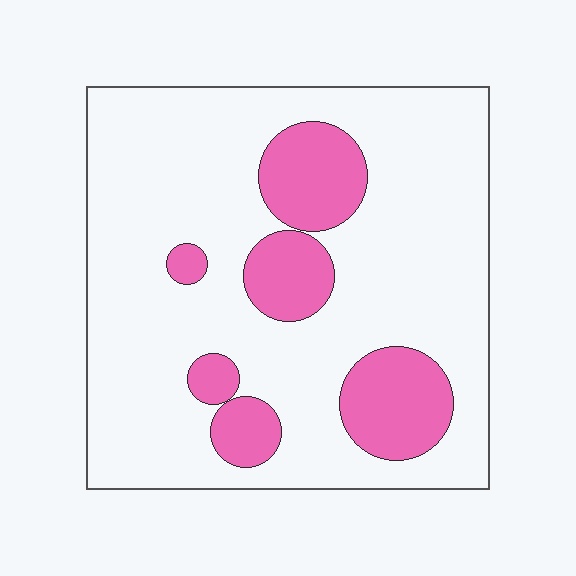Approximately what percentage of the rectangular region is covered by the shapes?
Approximately 20%.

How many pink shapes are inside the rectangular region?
6.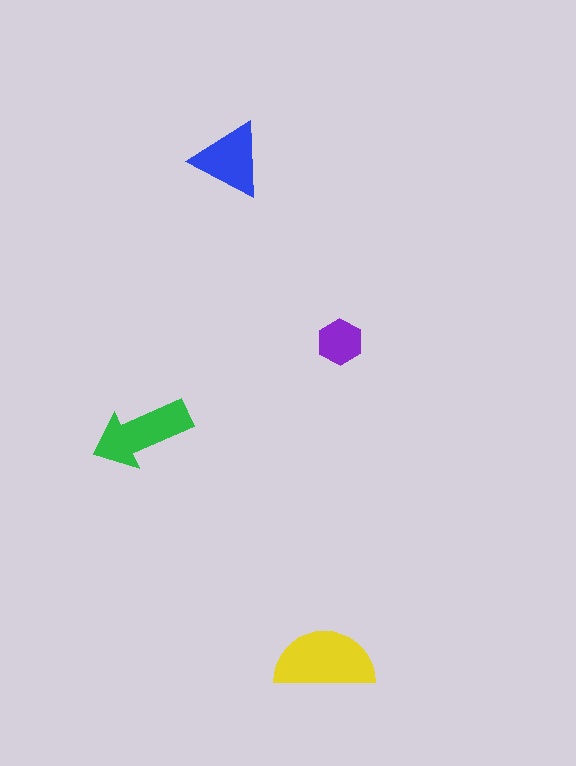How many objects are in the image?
There are 4 objects in the image.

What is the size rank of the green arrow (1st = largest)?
2nd.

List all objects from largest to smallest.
The yellow semicircle, the green arrow, the blue triangle, the purple hexagon.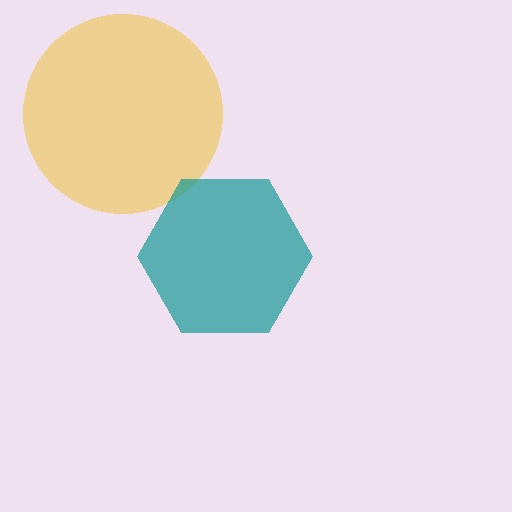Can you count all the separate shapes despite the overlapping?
Yes, there are 2 separate shapes.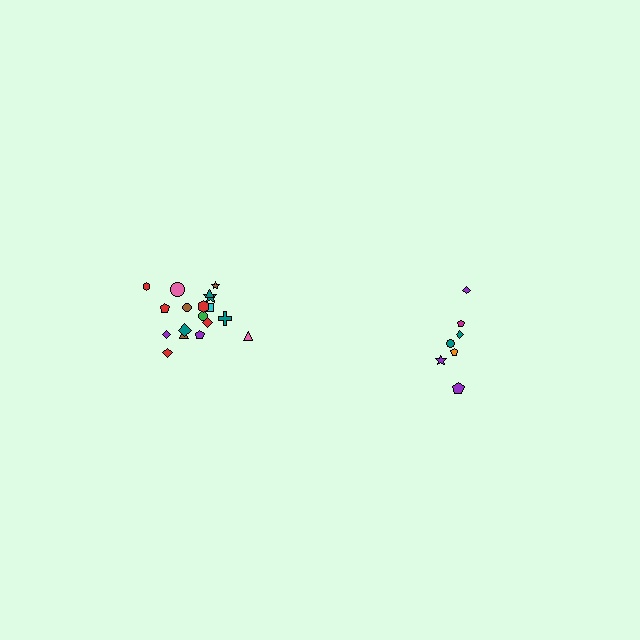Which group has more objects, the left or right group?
The left group.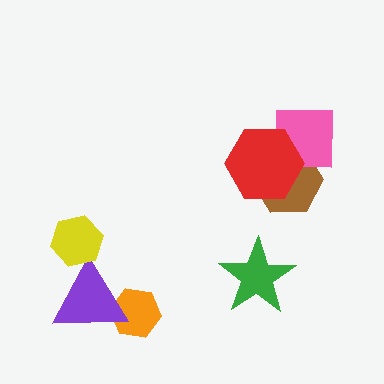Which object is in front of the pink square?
The red hexagon is in front of the pink square.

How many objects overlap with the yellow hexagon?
1 object overlaps with the yellow hexagon.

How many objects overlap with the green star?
0 objects overlap with the green star.